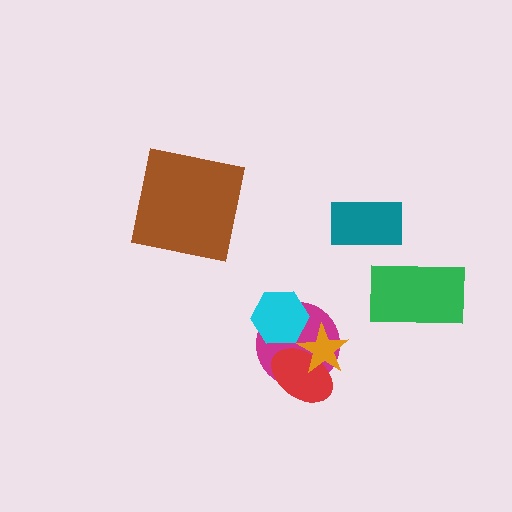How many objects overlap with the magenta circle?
3 objects overlap with the magenta circle.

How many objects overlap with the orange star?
2 objects overlap with the orange star.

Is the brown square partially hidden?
No, no other shape covers it.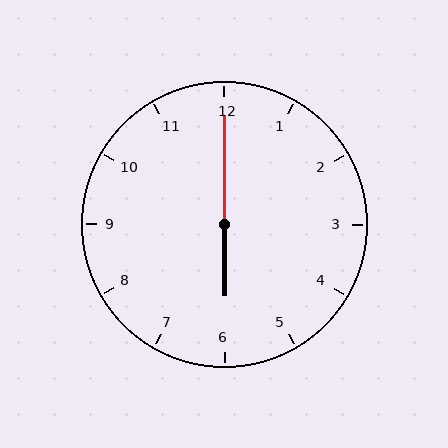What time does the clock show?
6:00.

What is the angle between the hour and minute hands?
Approximately 180 degrees.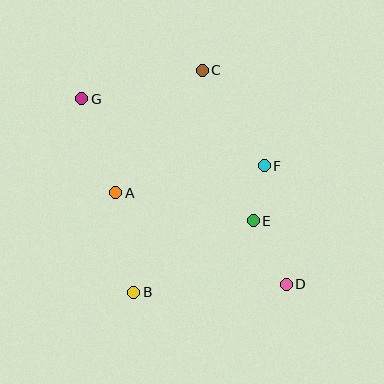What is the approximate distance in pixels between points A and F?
The distance between A and F is approximately 151 pixels.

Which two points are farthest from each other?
Points D and G are farthest from each other.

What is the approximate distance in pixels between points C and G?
The distance between C and G is approximately 124 pixels.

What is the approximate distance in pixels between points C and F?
The distance between C and F is approximately 114 pixels.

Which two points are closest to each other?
Points E and F are closest to each other.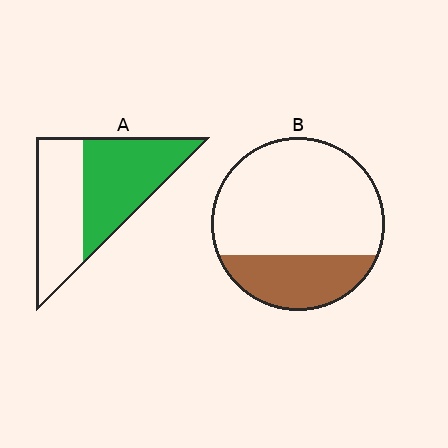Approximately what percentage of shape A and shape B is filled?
A is approximately 55% and B is approximately 30%.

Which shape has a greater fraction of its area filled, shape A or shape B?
Shape A.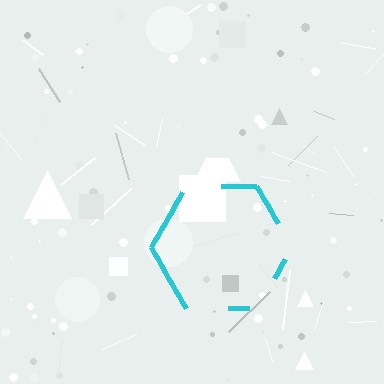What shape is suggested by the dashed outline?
The dashed outline suggests a hexagon.